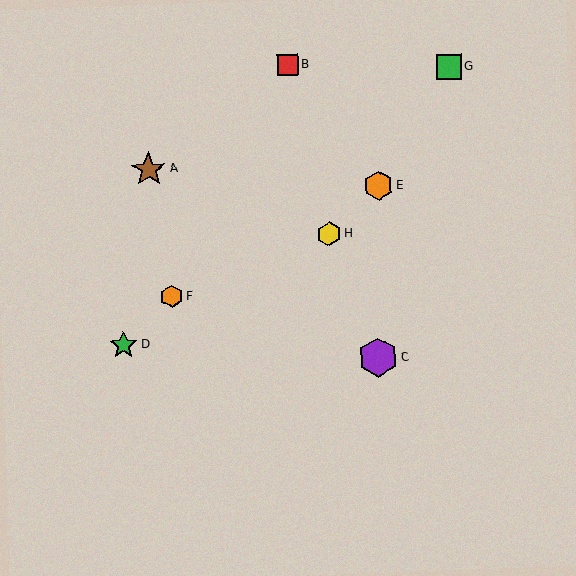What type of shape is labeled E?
Shape E is an orange hexagon.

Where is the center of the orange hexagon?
The center of the orange hexagon is at (378, 186).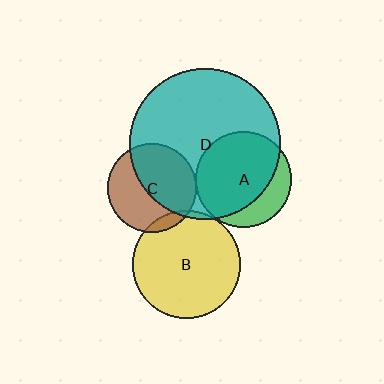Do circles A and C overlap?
Yes.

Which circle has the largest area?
Circle D (teal).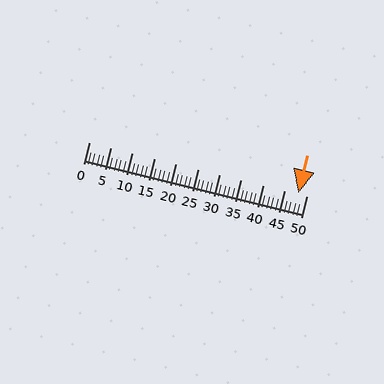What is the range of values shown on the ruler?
The ruler shows values from 0 to 50.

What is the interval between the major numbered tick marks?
The major tick marks are spaced 5 units apart.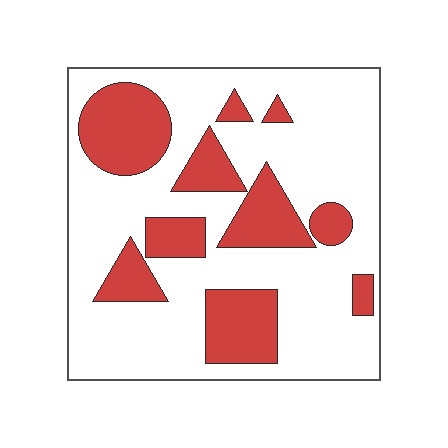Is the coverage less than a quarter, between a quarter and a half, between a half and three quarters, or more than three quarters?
Between a quarter and a half.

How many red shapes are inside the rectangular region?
10.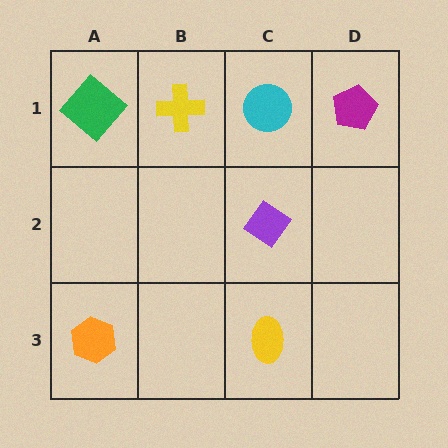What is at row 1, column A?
A green diamond.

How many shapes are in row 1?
4 shapes.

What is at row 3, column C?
A yellow ellipse.